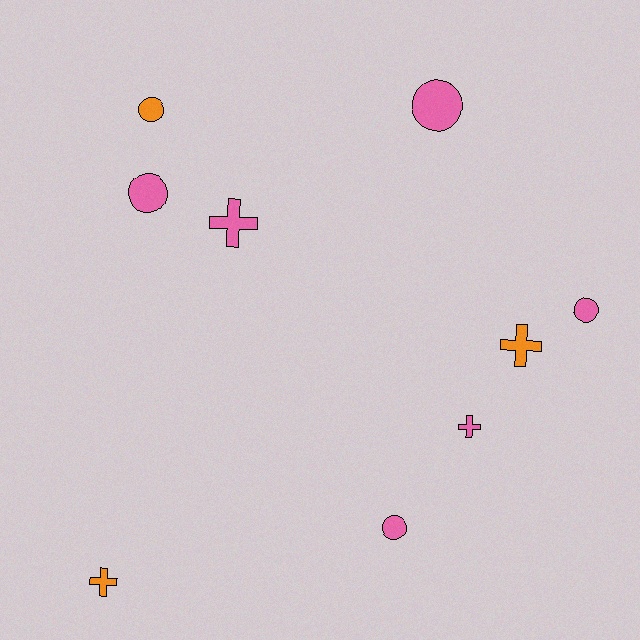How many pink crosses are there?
There are 2 pink crosses.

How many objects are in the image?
There are 9 objects.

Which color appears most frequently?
Pink, with 6 objects.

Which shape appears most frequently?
Circle, with 5 objects.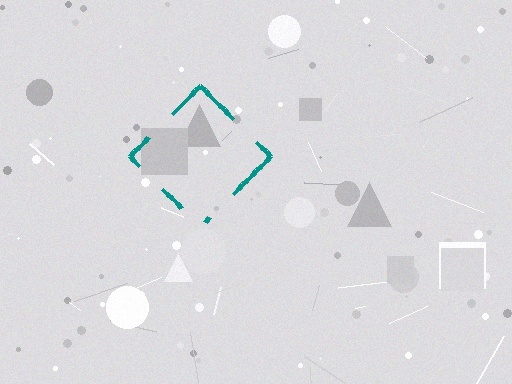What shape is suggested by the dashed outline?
The dashed outline suggests a diamond.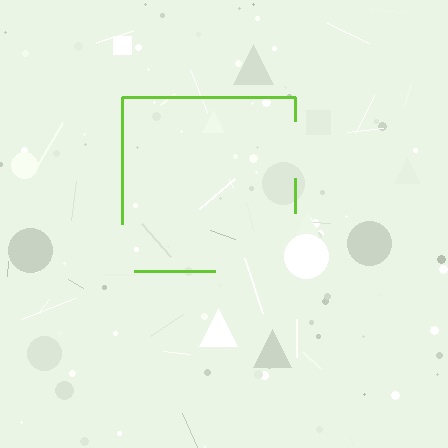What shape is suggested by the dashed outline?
The dashed outline suggests a square.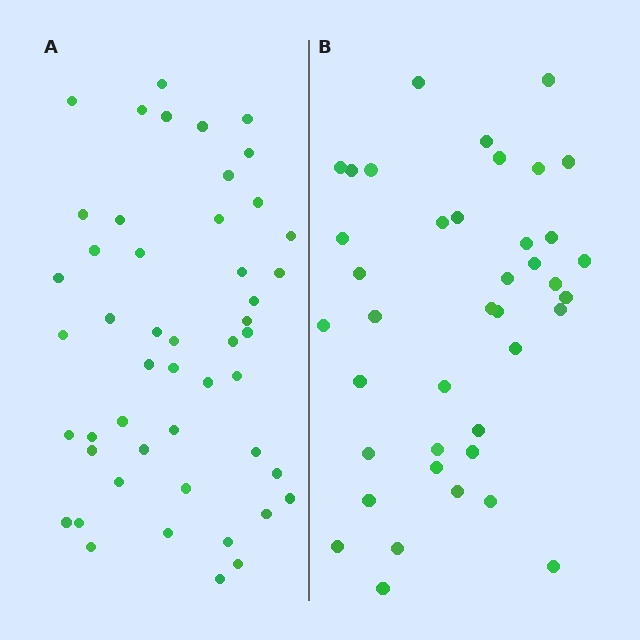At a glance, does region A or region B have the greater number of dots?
Region A (the left region) has more dots.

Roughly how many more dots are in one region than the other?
Region A has roughly 8 or so more dots than region B.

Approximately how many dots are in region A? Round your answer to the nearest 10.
About 50 dots. (The exact count is 49, which rounds to 50.)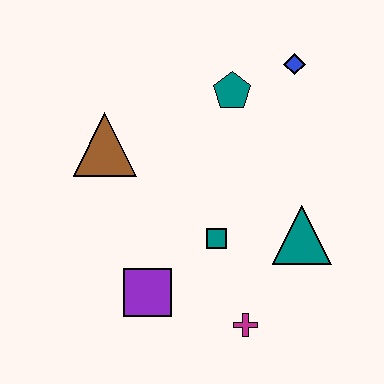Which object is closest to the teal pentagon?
The blue diamond is closest to the teal pentagon.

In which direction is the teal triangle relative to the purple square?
The teal triangle is to the right of the purple square.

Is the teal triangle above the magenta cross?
Yes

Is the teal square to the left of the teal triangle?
Yes